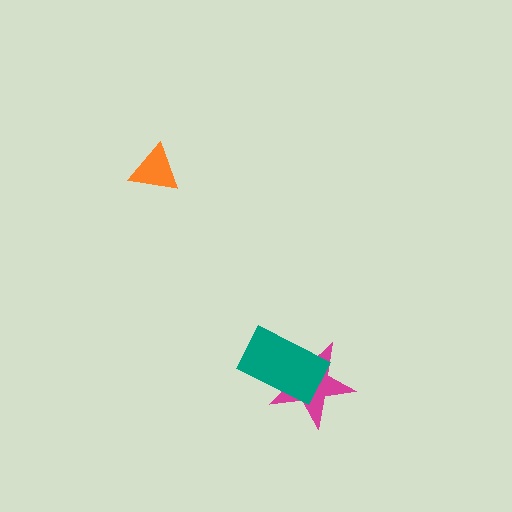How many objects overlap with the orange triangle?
0 objects overlap with the orange triangle.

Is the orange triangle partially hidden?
No, no other shape covers it.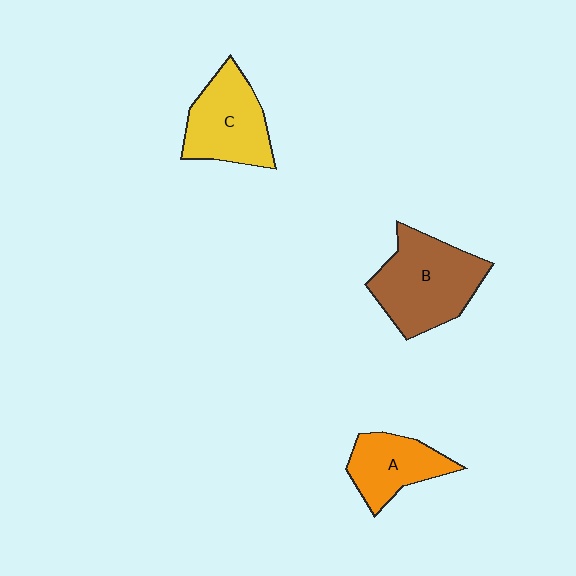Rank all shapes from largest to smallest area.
From largest to smallest: B (brown), C (yellow), A (orange).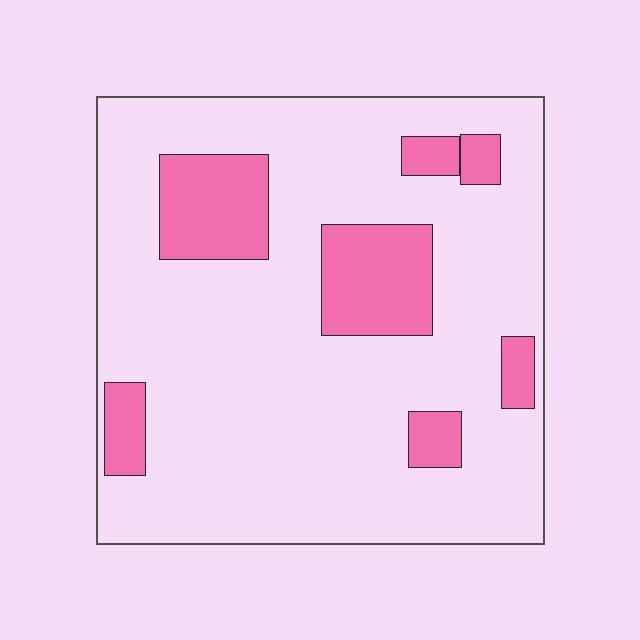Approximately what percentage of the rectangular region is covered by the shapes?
Approximately 20%.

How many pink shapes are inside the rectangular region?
7.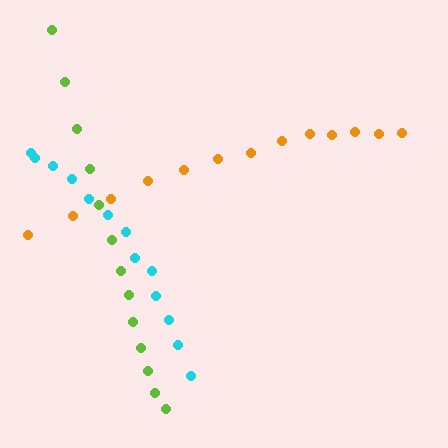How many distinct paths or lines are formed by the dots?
There are 3 distinct paths.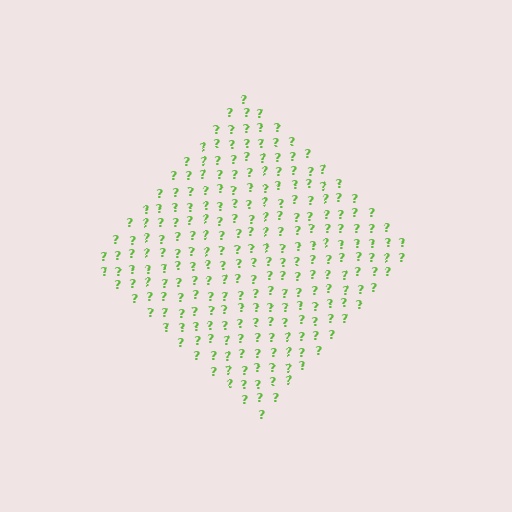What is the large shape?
The large shape is a diamond.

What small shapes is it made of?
It is made of small question marks.